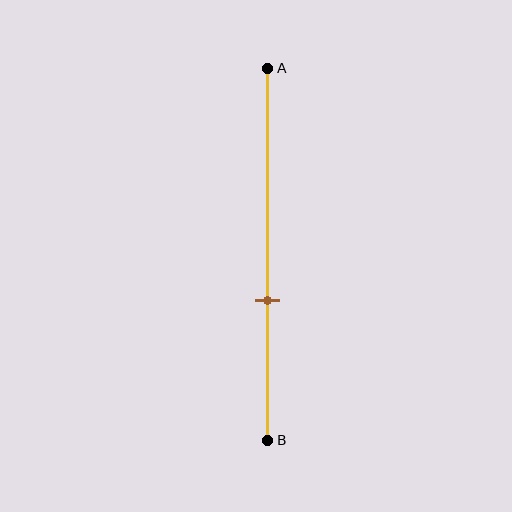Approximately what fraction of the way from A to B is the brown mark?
The brown mark is approximately 60% of the way from A to B.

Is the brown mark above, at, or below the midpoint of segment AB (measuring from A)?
The brown mark is below the midpoint of segment AB.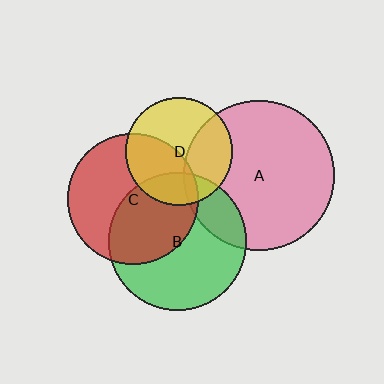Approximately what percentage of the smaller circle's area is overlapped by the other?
Approximately 5%.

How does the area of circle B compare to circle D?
Approximately 1.6 times.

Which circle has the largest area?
Circle A (pink).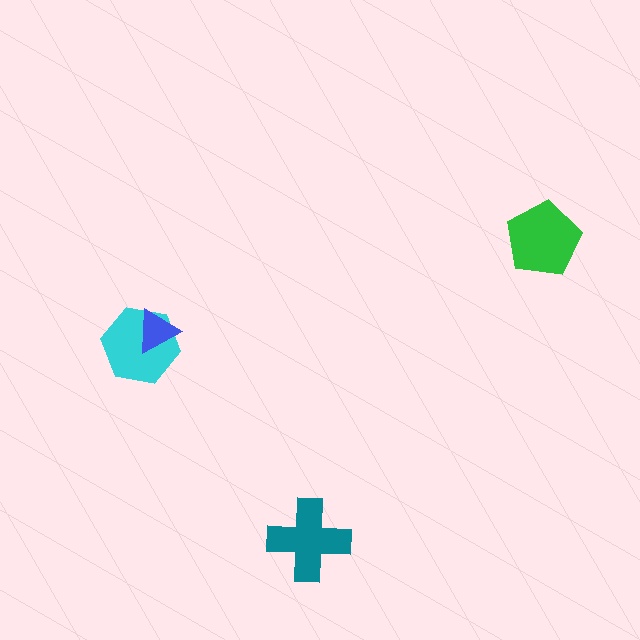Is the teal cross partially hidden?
No, no other shape covers it.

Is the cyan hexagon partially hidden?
Yes, it is partially covered by another shape.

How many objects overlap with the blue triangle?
1 object overlaps with the blue triangle.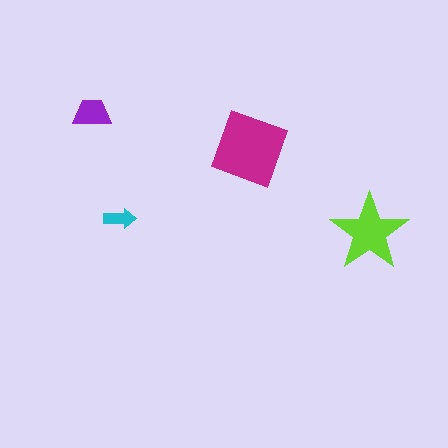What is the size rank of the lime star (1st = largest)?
2nd.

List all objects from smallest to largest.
The cyan arrow, the purple trapezoid, the lime star, the magenta diamond.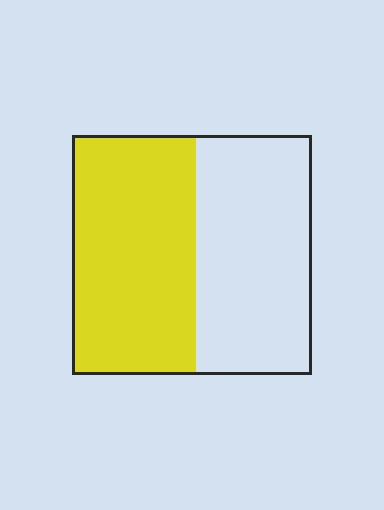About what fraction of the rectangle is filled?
About one half (1/2).